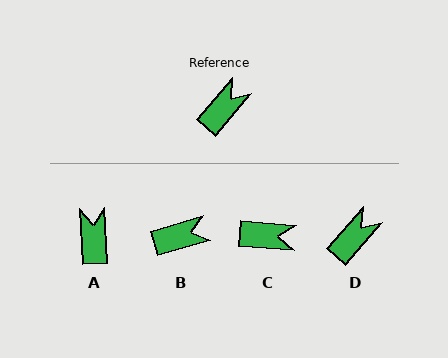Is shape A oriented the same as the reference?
No, it is off by about 43 degrees.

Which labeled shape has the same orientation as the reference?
D.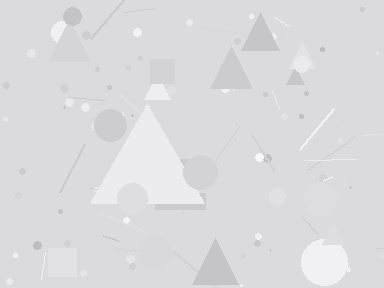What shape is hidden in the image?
A triangle is hidden in the image.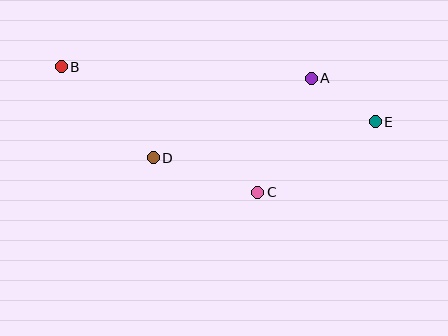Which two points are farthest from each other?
Points B and E are farthest from each other.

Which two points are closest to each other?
Points A and E are closest to each other.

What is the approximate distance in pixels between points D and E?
The distance between D and E is approximately 225 pixels.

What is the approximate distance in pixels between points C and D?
The distance between C and D is approximately 110 pixels.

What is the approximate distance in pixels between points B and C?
The distance between B and C is approximately 233 pixels.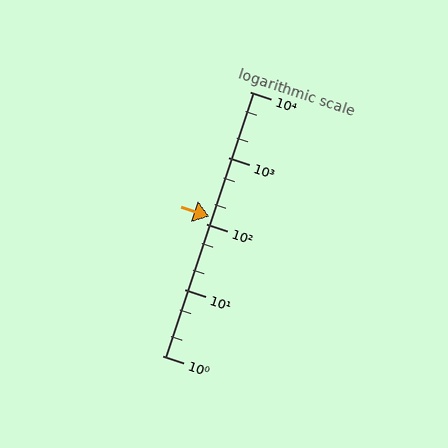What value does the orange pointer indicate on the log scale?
The pointer indicates approximately 130.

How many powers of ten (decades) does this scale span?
The scale spans 4 decades, from 1 to 10000.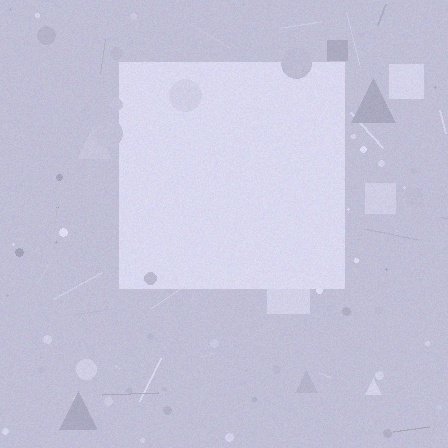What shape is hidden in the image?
A square is hidden in the image.